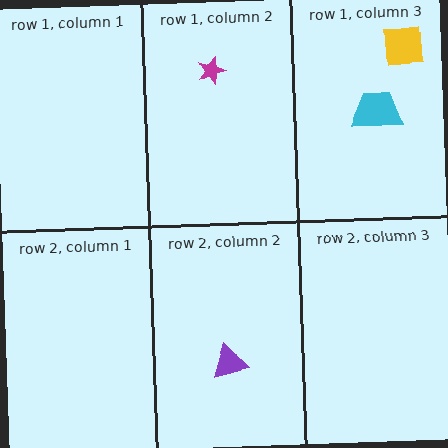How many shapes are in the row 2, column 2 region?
1.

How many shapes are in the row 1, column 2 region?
1.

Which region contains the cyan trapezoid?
The row 1, column 3 region.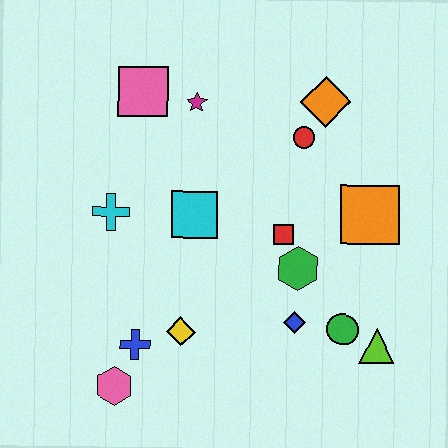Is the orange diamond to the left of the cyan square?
No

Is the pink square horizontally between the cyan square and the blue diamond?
No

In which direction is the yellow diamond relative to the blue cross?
The yellow diamond is to the right of the blue cross.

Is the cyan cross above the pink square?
No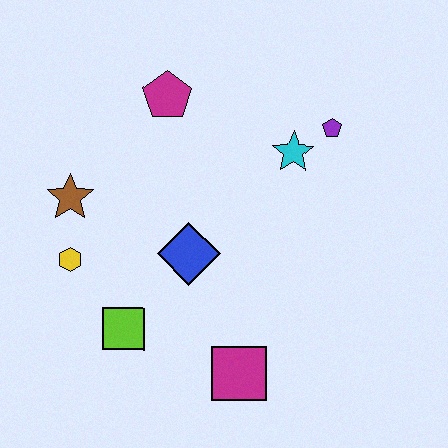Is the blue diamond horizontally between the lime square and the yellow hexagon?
No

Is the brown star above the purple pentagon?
No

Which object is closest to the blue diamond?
The lime square is closest to the blue diamond.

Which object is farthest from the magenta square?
The magenta pentagon is farthest from the magenta square.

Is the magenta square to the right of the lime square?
Yes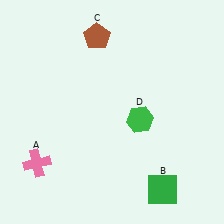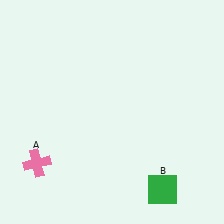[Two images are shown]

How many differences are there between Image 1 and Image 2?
There are 2 differences between the two images.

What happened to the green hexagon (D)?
The green hexagon (D) was removed in Image 2. It was in the bottom-right area of Image 1.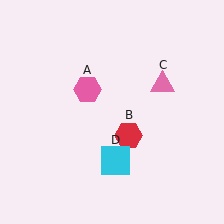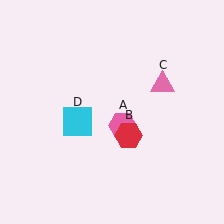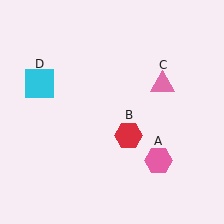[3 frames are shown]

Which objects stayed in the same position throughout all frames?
Red hexagon (object B) and pink triangle (object C) remained stationary.